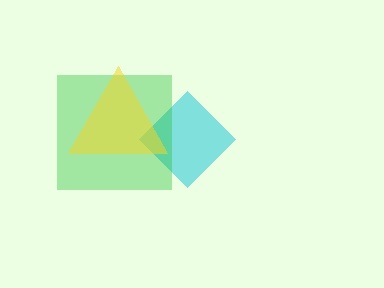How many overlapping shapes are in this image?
There are 3 overlapping shapes in the image.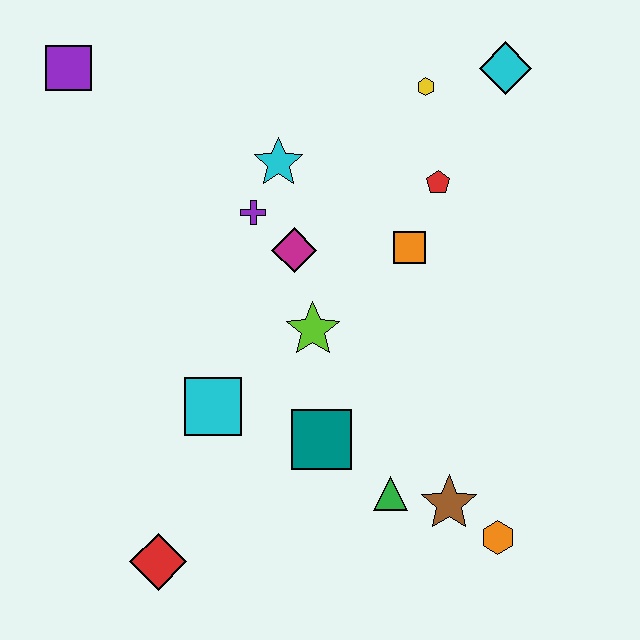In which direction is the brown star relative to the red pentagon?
The brown star is below the red pentagon.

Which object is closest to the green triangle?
The brown star is closest to the green triangle.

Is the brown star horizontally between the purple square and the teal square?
No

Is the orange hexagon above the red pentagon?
No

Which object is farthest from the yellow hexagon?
The red diamond is farthest from the yellow hexagon.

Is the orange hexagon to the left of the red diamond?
No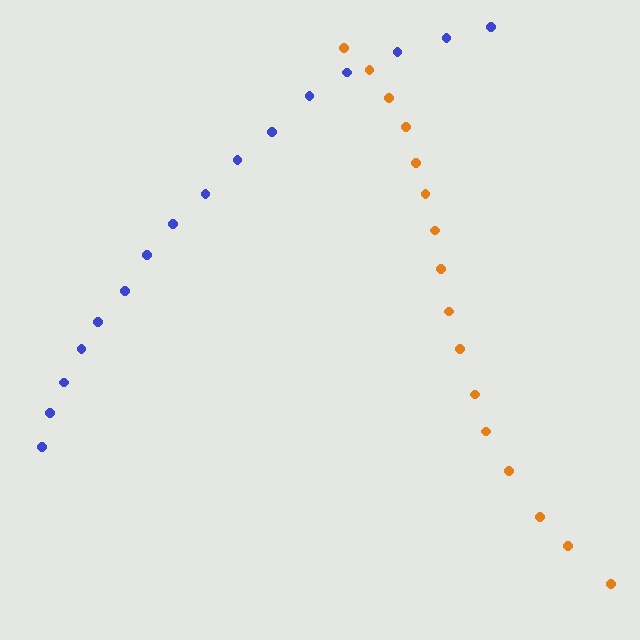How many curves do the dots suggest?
There are 2 distinct paths.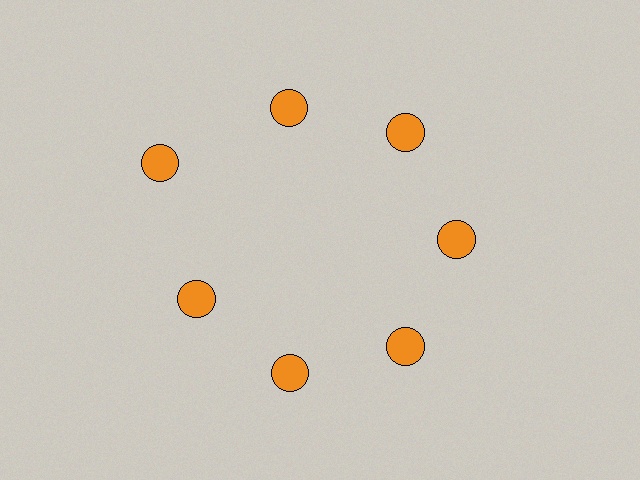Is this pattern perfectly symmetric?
No. The 7 orange circles are arranged in a ring, but one element near the 10 o'clock position is pushed outward from the center, breaking the 7-fold rotational symmetry.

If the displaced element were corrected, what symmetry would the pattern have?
It would have 7-fold rotational symmetry — the pattern would map onto itself every 51 degrees.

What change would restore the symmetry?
The symmetry would be restored by moving it inward, back onto the ring so that all 7 circles sit at equal angles and equal distance from the center.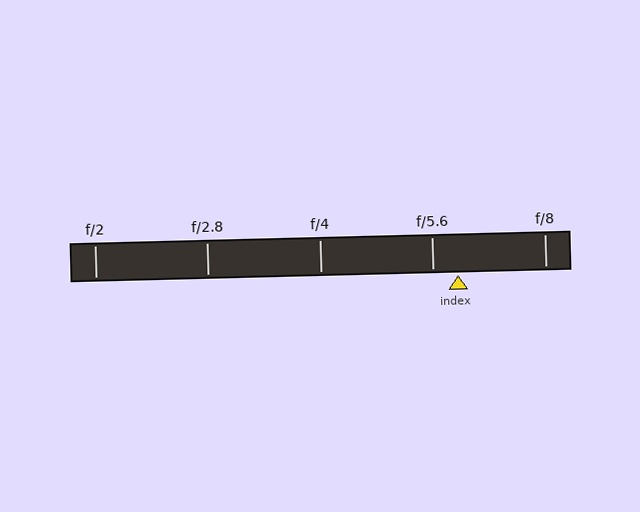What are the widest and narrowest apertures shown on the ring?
The widest aperture shown is f/2 and the narrowest is f/8.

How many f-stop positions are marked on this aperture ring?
There are 5 f-stop positions marked.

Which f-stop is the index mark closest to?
The index mark is closest to f/5.6.